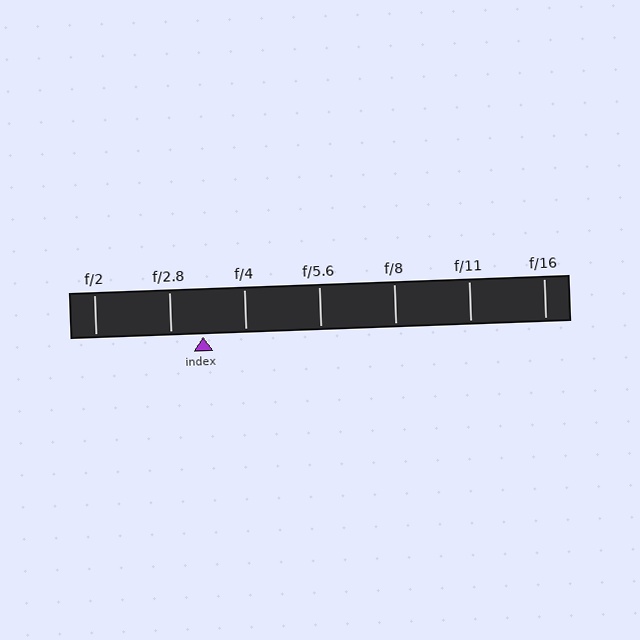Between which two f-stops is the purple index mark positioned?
The index mark is between f/2.8 and f/4.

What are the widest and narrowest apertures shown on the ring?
The widest aperture shown is f/2 and the narrowest is f/16.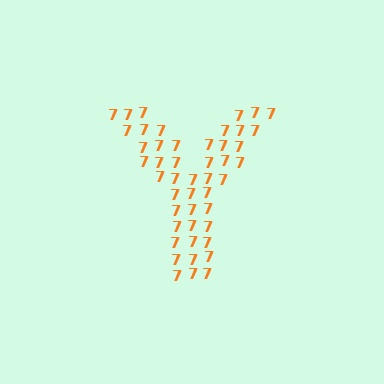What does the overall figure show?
The overall figure shows the letter Y.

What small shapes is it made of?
It is made of small digit 7's.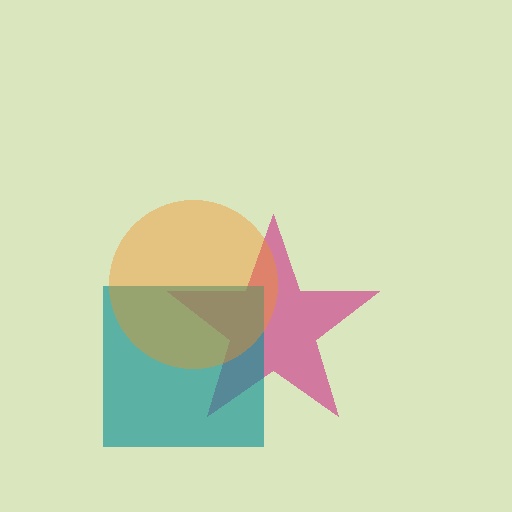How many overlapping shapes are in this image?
There are 3 overlapping shapes in the image.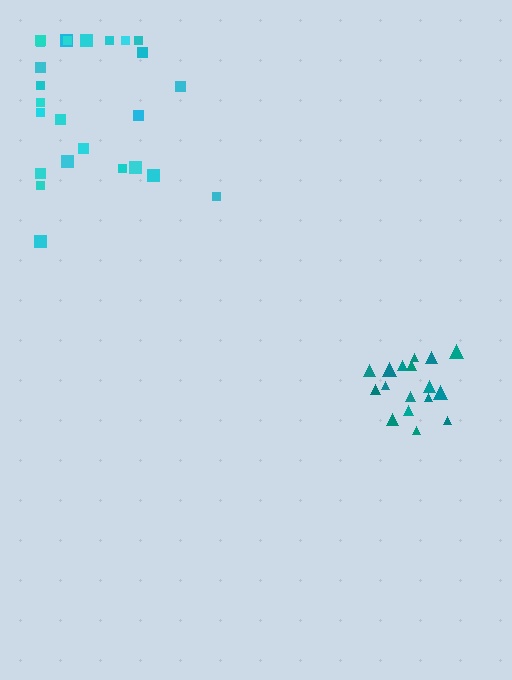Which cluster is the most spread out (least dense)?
Cyan.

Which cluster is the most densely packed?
Teal.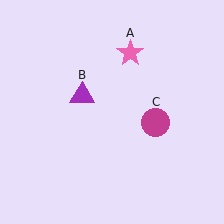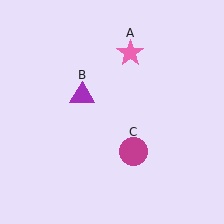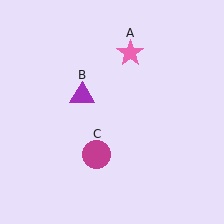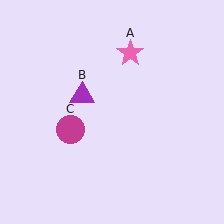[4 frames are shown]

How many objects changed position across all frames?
1 object changed position: magenta circle (object C).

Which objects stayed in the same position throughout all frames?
Pink star (object A) and purple triangle (object B) remained stationary.